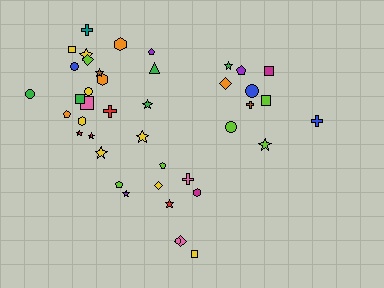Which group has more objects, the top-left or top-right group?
The top-left group.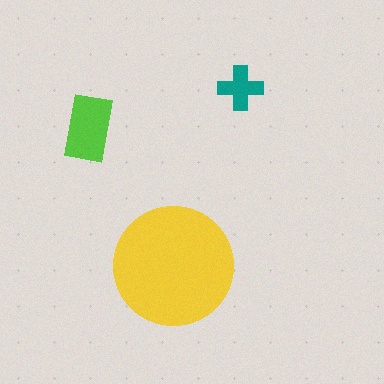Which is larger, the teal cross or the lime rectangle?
The lime rectangle.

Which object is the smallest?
The teal cross.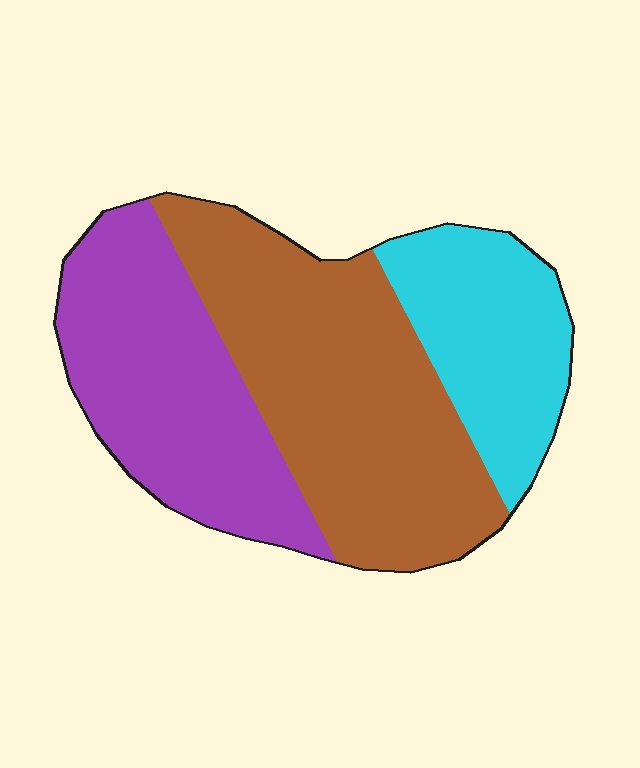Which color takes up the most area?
Brown, at roughly 45%.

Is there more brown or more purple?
Brown.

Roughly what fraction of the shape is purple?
Purple covers roughly 35% of the shape.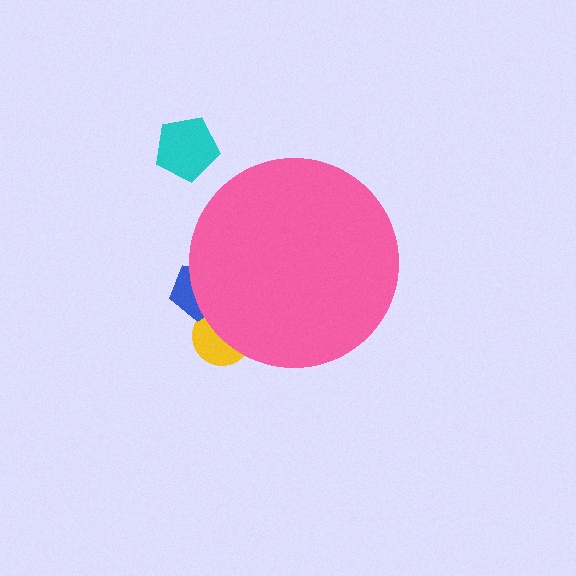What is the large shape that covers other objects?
A pink circle.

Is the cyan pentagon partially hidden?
No, the cyan pentagon is fully visible.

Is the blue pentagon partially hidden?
Yes, the blue pentagon is partially hidden behind the pink circle.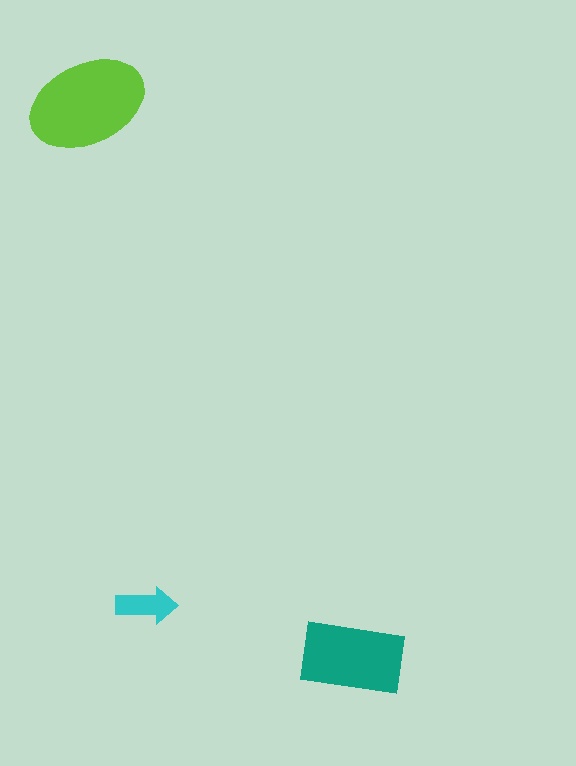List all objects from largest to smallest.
The lime ellipse, the teal rectangle, the cyan arrow.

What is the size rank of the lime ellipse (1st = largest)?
1st.